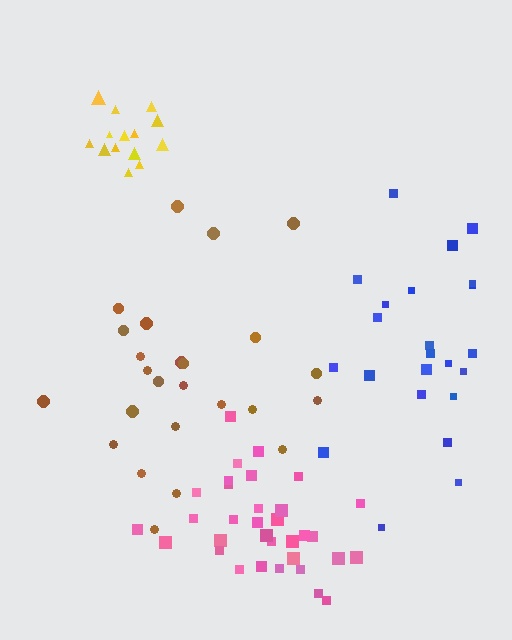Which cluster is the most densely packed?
Yellow.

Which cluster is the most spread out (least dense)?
Blue.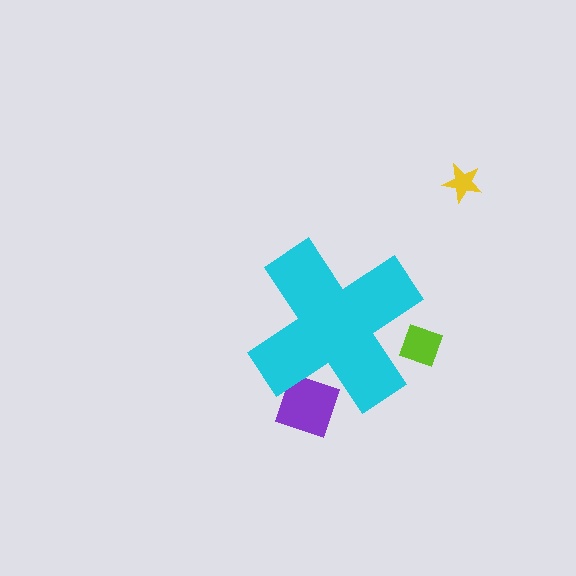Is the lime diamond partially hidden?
Yes, the lime diamond is partially hidden behind the cyan cross.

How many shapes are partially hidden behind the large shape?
2 shapes are partially hidden.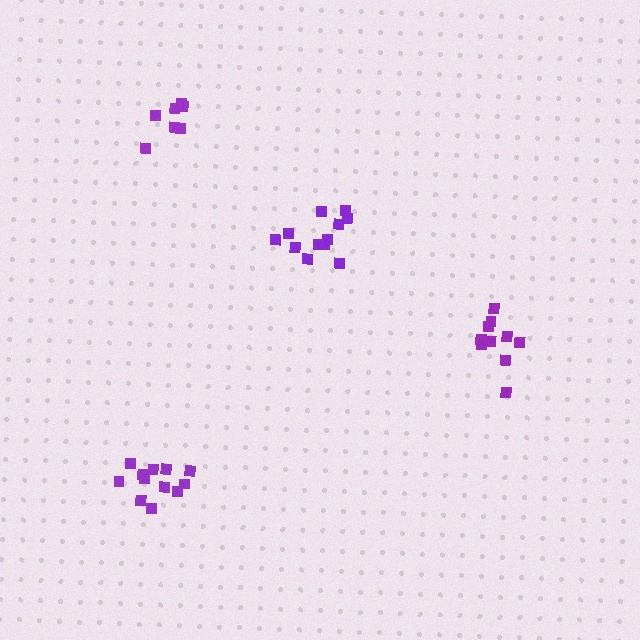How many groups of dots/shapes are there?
There are 4 groups.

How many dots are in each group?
Group 1: 12 dots, Group 2: 12 dots, Group 3: 7 dots, Group 4: 10 dots (41 total).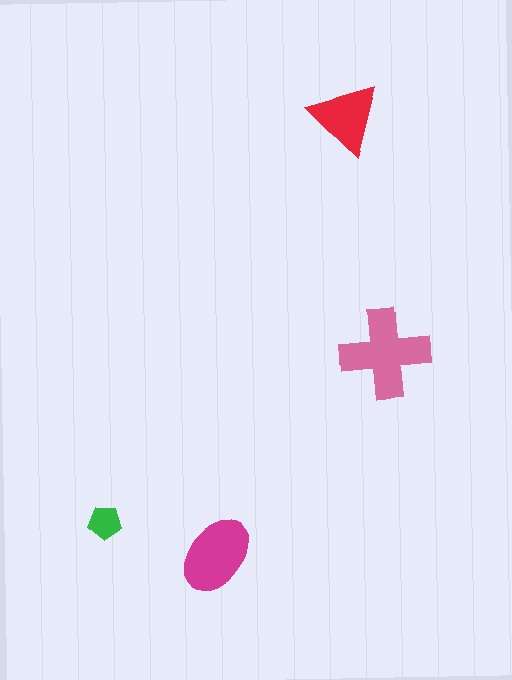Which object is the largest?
The pink cross.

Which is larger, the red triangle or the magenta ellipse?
The magenta ellipse.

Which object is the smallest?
The green pentagon.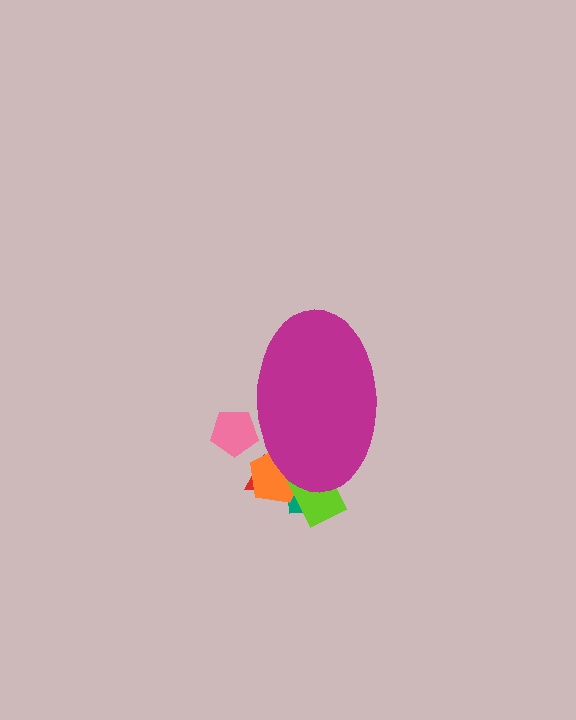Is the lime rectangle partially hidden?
Yes, the lime rectangle is partially hidden behind the magenta ellipse.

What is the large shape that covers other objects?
A magenta ellipse.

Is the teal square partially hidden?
Yes, the teal square is partially hidden behind the magenta ellipse.